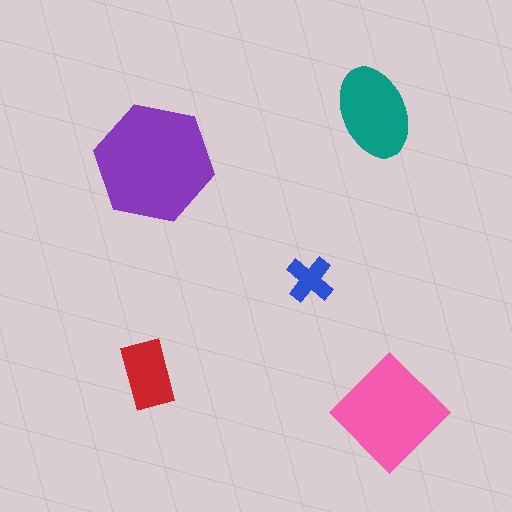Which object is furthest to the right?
The pink diamond is rightmost.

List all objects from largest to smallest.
The purple hexagon, the pink diamond, the teal ellipse, the red rectangle, the blue cross.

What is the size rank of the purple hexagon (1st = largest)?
1st.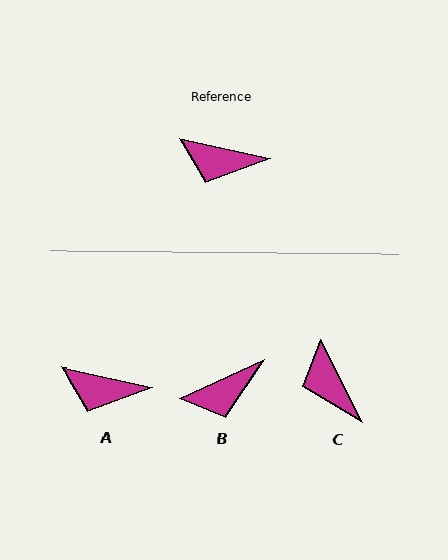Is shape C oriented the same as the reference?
No, it is off by about 50 degrees.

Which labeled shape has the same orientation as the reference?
A.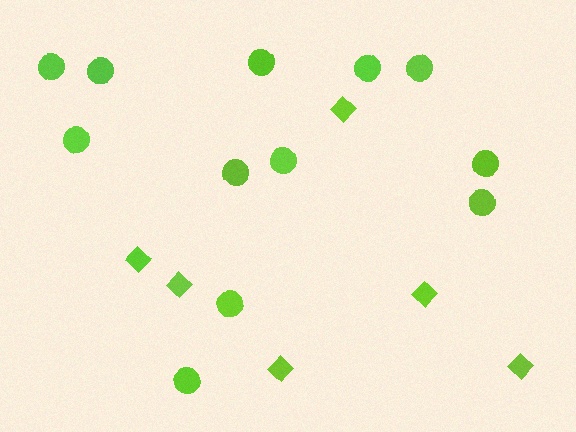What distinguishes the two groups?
There are 2 groups: one group of circles (12) and one group of diamonds (6).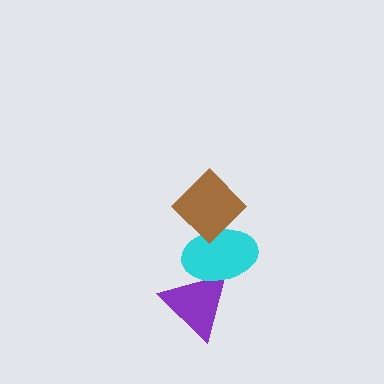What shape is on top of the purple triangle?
The cyan ellipse is on top of the purple triangle.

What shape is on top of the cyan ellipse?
The brown diamond is on top of the cyan ellipse.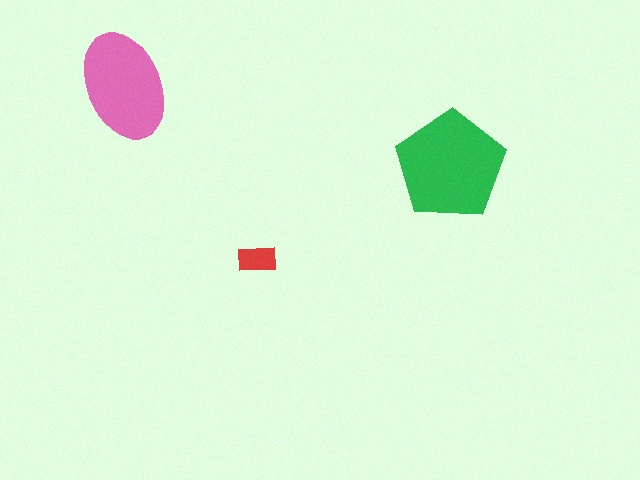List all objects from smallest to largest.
The red rectangle, the pink ellipse, the green pentagon.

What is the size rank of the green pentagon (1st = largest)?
1st.